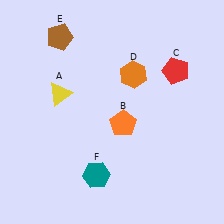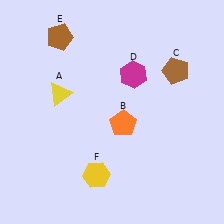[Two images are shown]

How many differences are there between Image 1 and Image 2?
There are 3 differences between the two images.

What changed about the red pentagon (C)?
In Image 1, C is red. In Image 2, it changed to brown.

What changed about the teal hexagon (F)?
In Image 1, F is teal. In Image 2, it changed to yellow.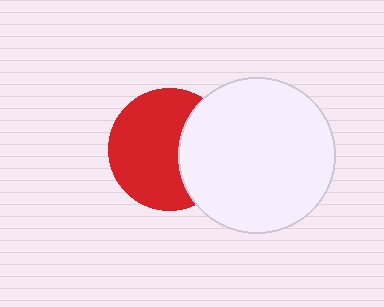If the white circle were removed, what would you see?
You would see the complete red circle.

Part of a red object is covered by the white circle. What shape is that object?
It is a circle.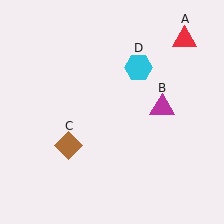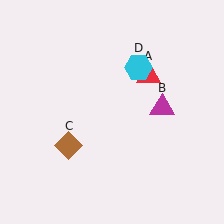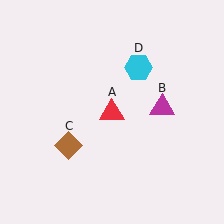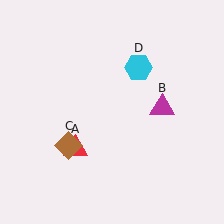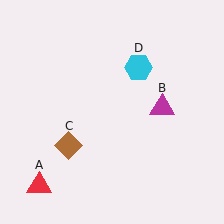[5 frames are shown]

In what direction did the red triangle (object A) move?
The red triangle (object A) moved down and to the left.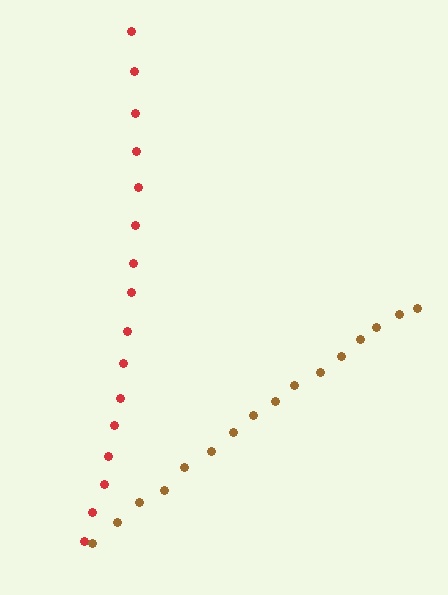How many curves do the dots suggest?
There are 2 distinct paths.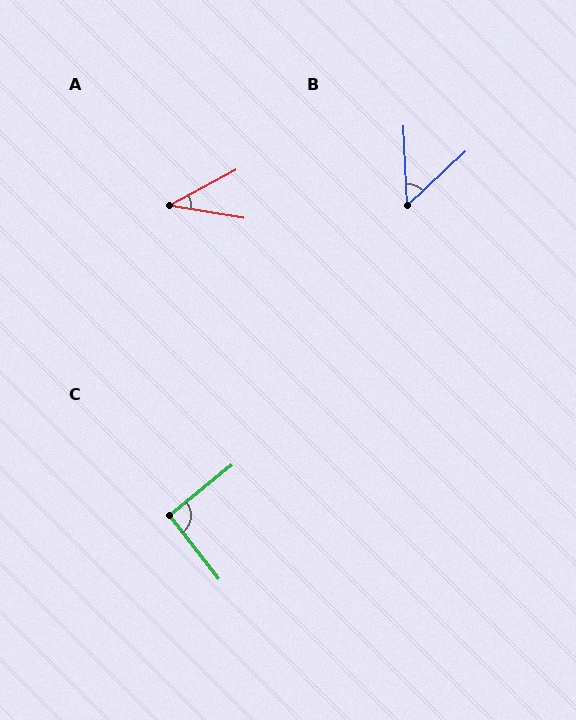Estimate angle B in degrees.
Approximately 50 degrees.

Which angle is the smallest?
A, at approximately 38 degrees.